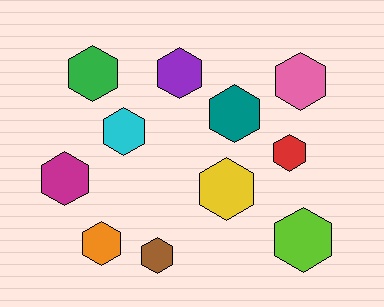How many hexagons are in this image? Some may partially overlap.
There are 11 hexagons.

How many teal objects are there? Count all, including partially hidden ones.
There is 1 teal object.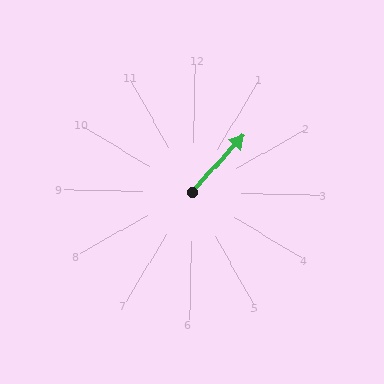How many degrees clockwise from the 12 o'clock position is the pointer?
Approximately 41 degrees.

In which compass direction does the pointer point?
Northeast.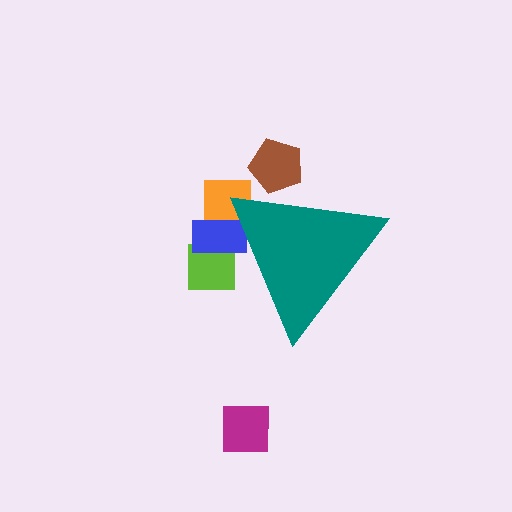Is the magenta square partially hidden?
No, the magenta square is fully visible.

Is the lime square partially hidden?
Yes, the lime square is partially hidden behind the teal triangle.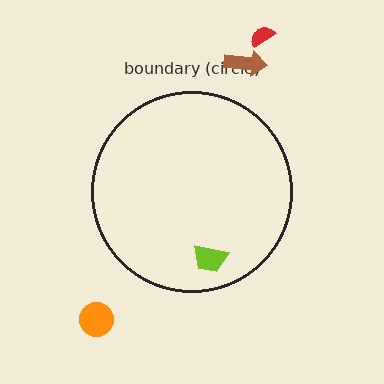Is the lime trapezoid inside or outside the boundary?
Inside.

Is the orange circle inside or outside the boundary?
Outside.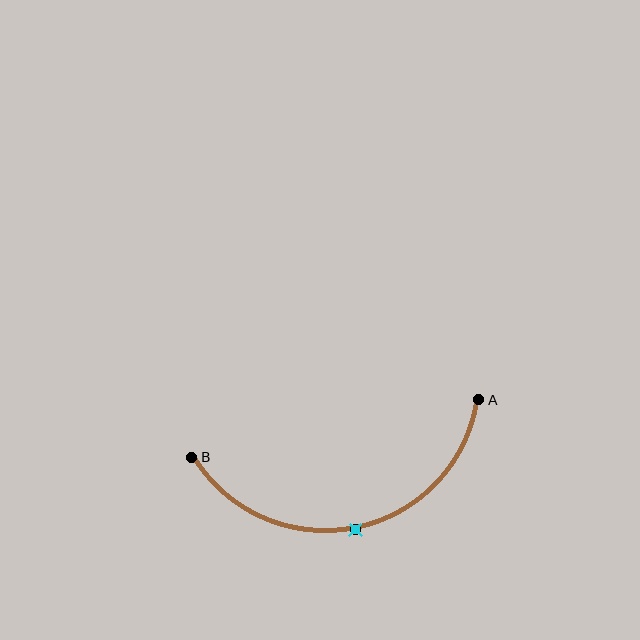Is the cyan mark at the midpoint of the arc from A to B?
Yes. The cyan mark lies on the arc at equal arc-length from both A and B — it is the arc midpoint.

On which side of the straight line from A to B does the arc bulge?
The arc bulges below the straight line connecting A and B.